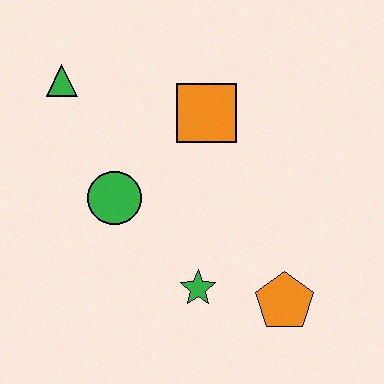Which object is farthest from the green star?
The green triangle is farthest from the green star.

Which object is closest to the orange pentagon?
The green star is closest to the orange pentagon.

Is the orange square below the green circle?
No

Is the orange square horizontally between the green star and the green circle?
No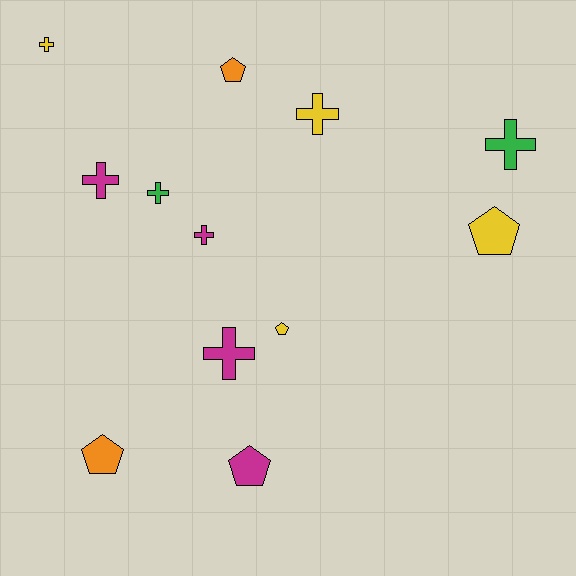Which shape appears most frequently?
Cross, with 7 objects.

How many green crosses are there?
There are 2 green crosses.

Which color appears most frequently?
Yellow, with 4 objects.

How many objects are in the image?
There are 12 objects.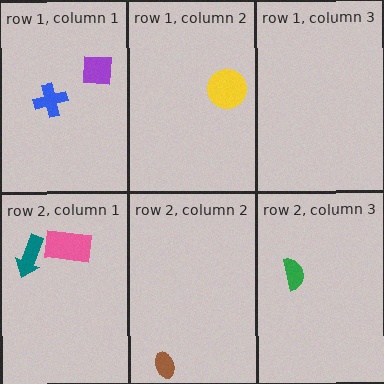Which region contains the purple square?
The row 1, column 1 region.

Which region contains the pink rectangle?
The row 2, column 1 region.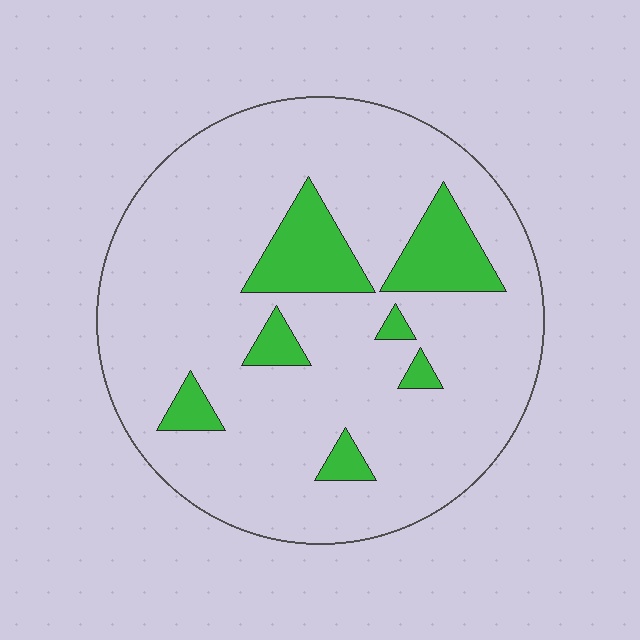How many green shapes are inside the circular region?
7.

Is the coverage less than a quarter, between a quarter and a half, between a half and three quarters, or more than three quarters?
Less than a quarter.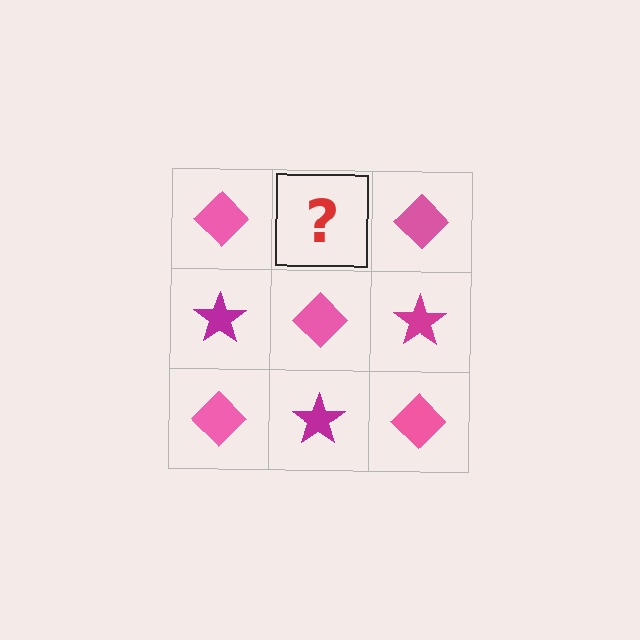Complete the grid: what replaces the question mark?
The question mark should be replaced with a magenta star.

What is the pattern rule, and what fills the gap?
The rule is that it alternates pink diamond and magenta star in a checkerboard pattern. The gap should be filled with a magenta star.